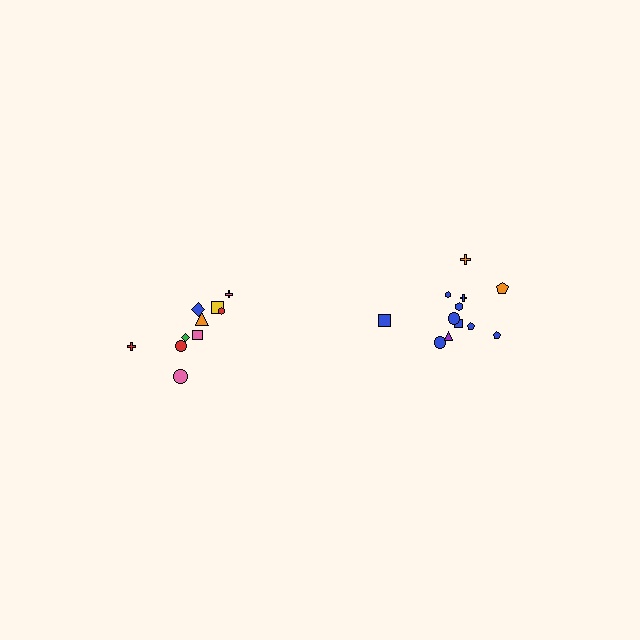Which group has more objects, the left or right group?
The right group.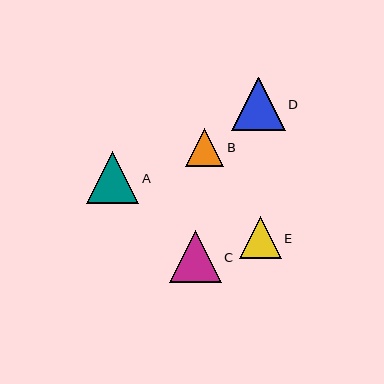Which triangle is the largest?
Triangle D is the largest with a size of approximately 54 pixels.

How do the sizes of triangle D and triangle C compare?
Triangle D and triangle C are approximately the same size.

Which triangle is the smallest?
Triangle B is the smallest with a size of approximately 38 pixels.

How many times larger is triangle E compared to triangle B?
Triangle E is approximately 1.1 times the size of triangle B.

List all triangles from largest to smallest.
From largest to smallest: D, A, C, E, B.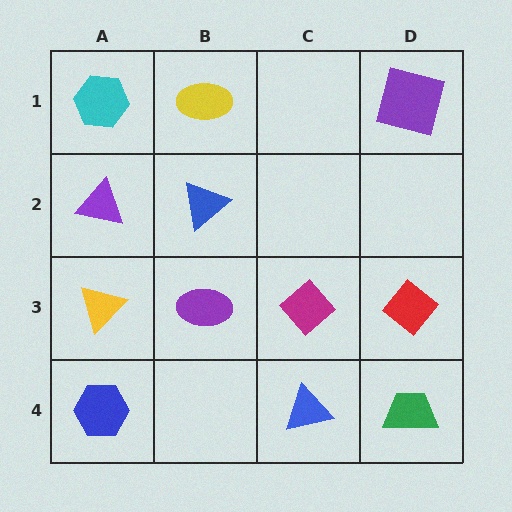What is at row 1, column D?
A purple square.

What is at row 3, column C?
A magenta diamond.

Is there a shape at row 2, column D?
No, that cell is empty.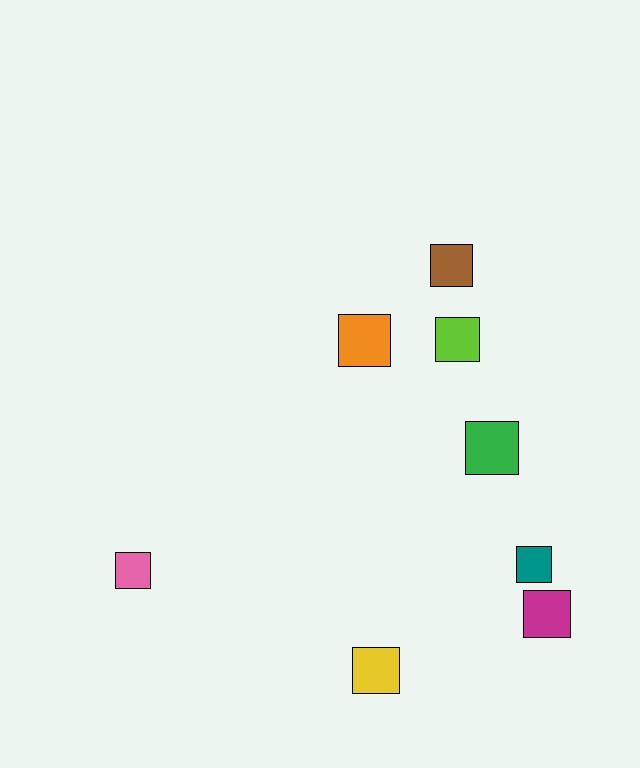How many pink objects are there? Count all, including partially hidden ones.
There is 1 pink object.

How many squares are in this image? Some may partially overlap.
There are 8 squares.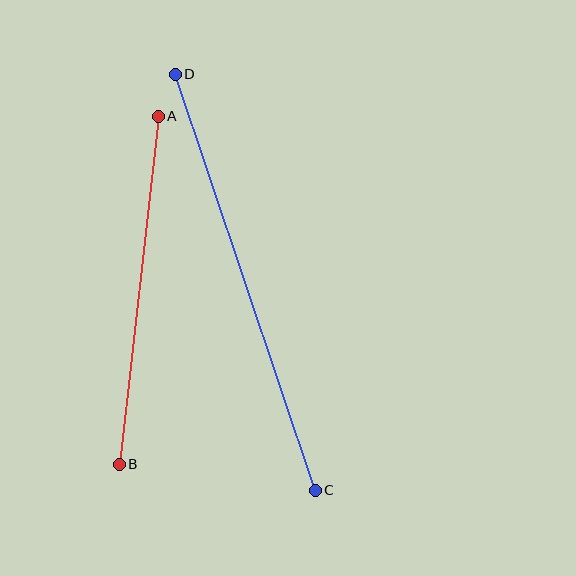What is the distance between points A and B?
The distance is approximately 350 pixels.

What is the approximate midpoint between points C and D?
The midpoint is at approximately (245, 282) pixels.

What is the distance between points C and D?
The distance is approximately 439 pixels.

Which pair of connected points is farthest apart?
Points C and D are farthest apart.